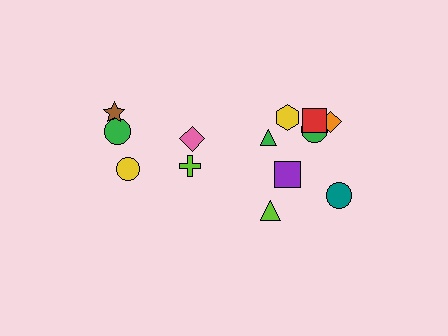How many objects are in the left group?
There are 5 objects.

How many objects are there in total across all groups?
There are 13 objects.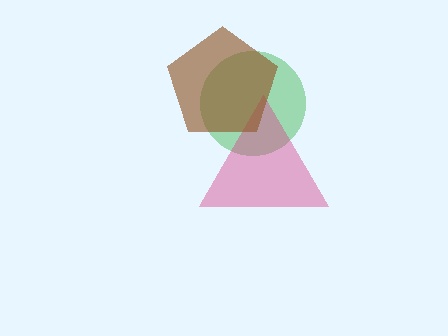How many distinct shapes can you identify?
There are 3 distinct shapes: a green circle, a magenta triangle, a brown pentagon.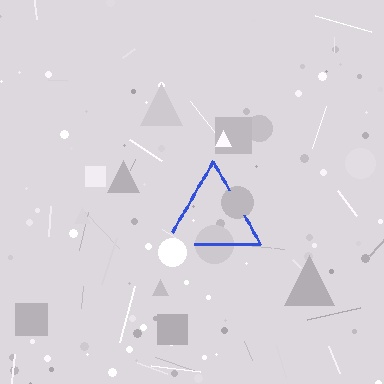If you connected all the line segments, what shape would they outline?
They would outline a triangle.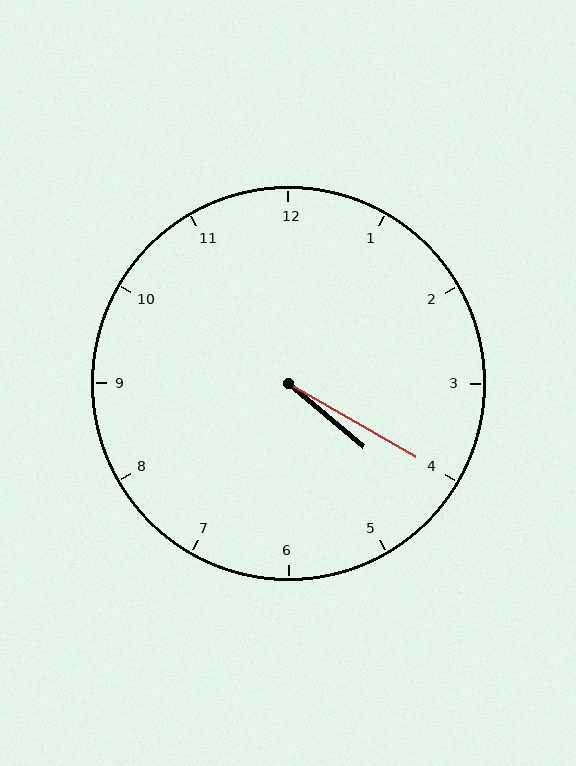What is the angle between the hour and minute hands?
Approximately 10 degrees.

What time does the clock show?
4:20.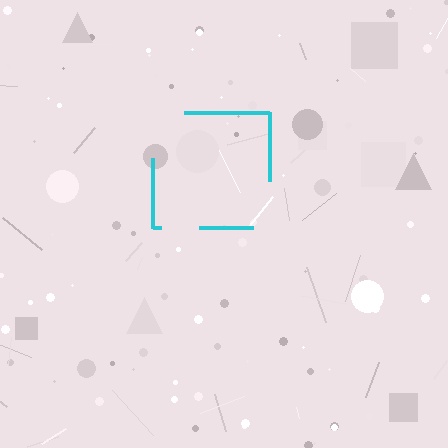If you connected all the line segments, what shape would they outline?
They would outline a square.